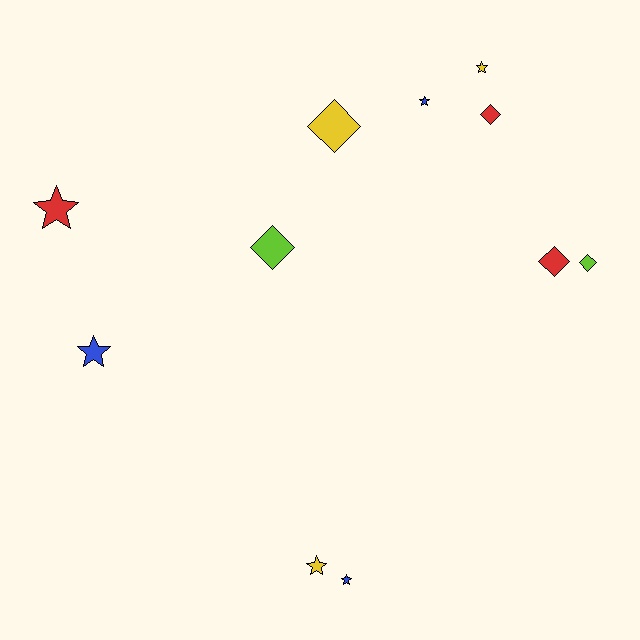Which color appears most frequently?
Yellow, with 3 objects.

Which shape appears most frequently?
Star, with 6 objects.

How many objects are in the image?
There are 11 objects.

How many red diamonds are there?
There are 2 red diamonds.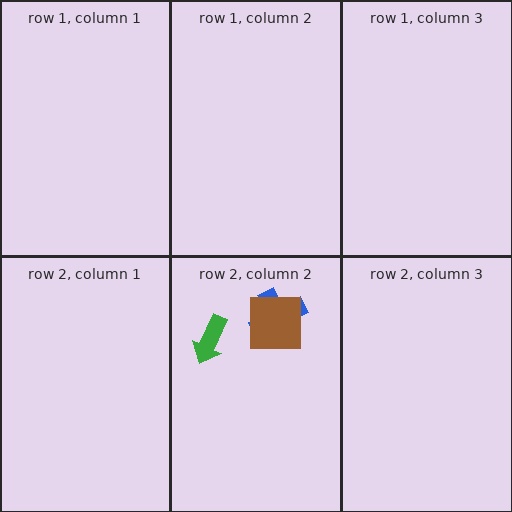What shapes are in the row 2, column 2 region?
The green arrow, the blue cross, the brown square.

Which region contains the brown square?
The row 2, column 2 region.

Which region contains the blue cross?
The row 2, column 2 region.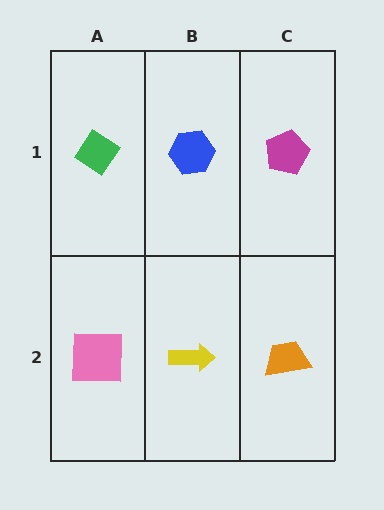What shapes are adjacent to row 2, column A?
A green diamond (row 1, column A), a yellow arrow (row 2, column B).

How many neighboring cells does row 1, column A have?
2.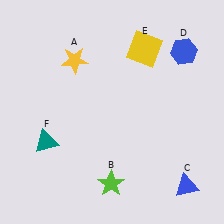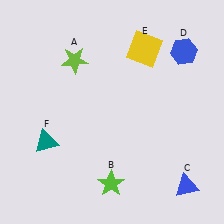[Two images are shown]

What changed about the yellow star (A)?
In Image 1, A is yellow. In Image 2, it changed to lime.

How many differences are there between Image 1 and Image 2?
There is 1 difference between the two images.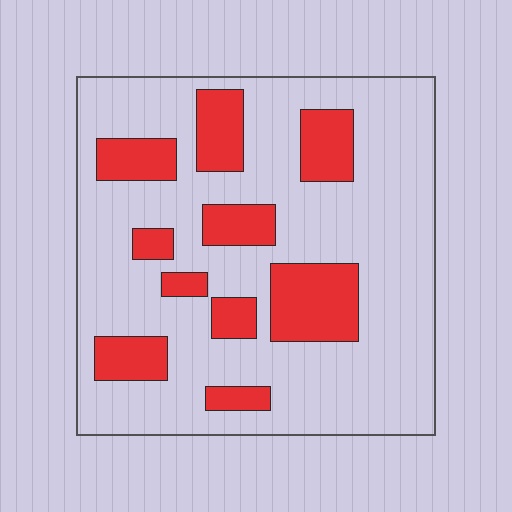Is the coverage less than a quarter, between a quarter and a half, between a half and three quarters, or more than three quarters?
Less than a quarter.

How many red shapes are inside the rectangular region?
10.